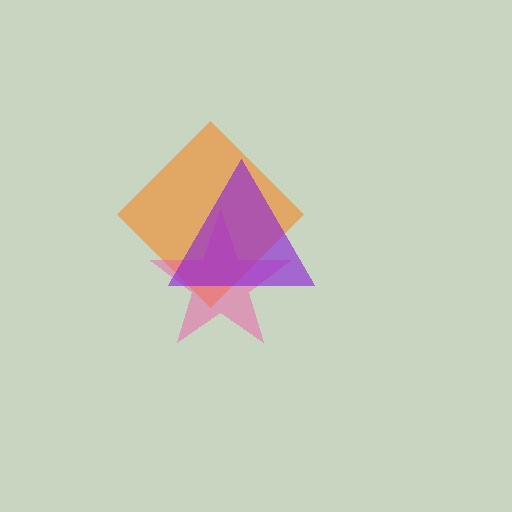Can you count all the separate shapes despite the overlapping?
Yes, there are 3 separate shapes.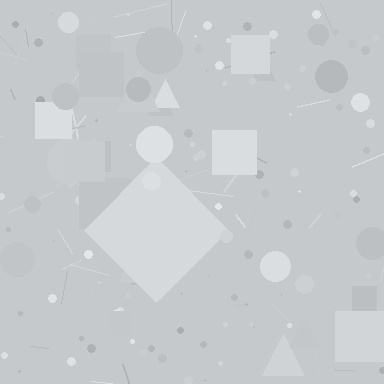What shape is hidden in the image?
A diamond is hidden in the image.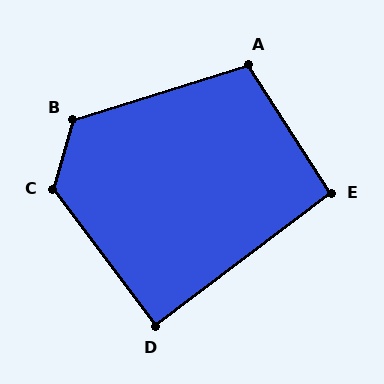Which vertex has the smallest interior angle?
D, at approximately 90 degrees.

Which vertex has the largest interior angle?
C, at approximately 127 degrees.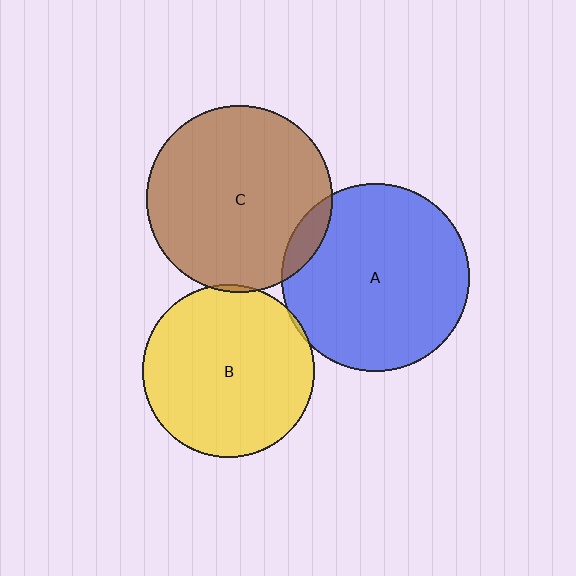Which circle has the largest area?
Circle A (blue).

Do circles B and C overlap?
Yes.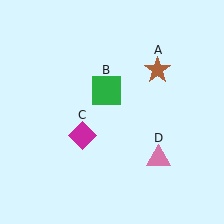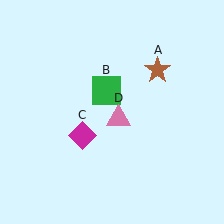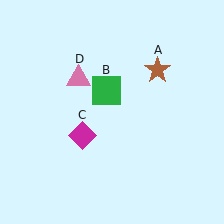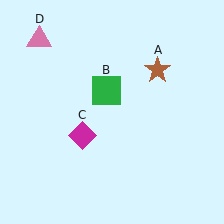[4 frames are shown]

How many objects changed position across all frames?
1 object changed position: pink triangle (object D).